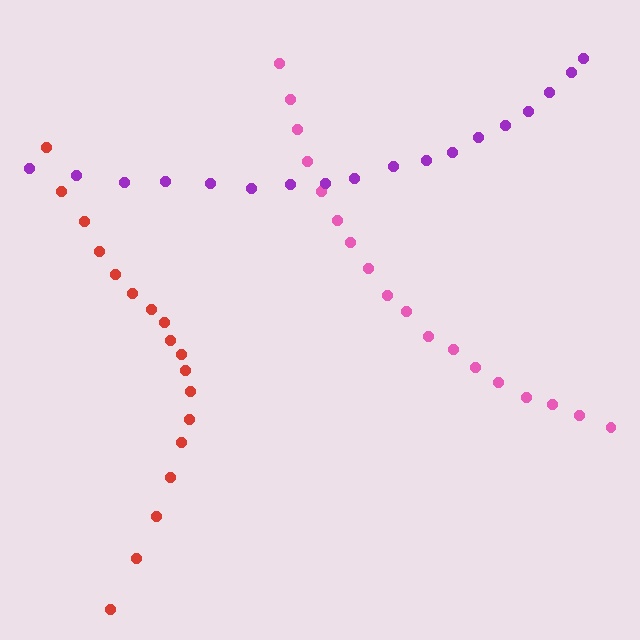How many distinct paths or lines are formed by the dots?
There are 3 distinct paths.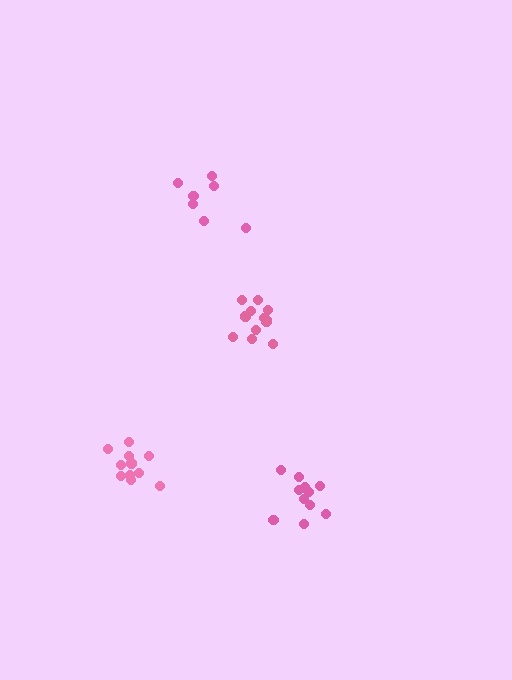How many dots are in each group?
Group 1: 11 dots, Group 2: 12 dots, Group 3: 12 dots, Group 4: 7 dots (42 total).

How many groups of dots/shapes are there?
There are 4 groups.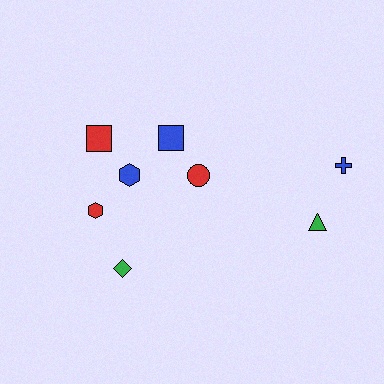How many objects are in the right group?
There are 3 objects.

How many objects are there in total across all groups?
There are 8 objects.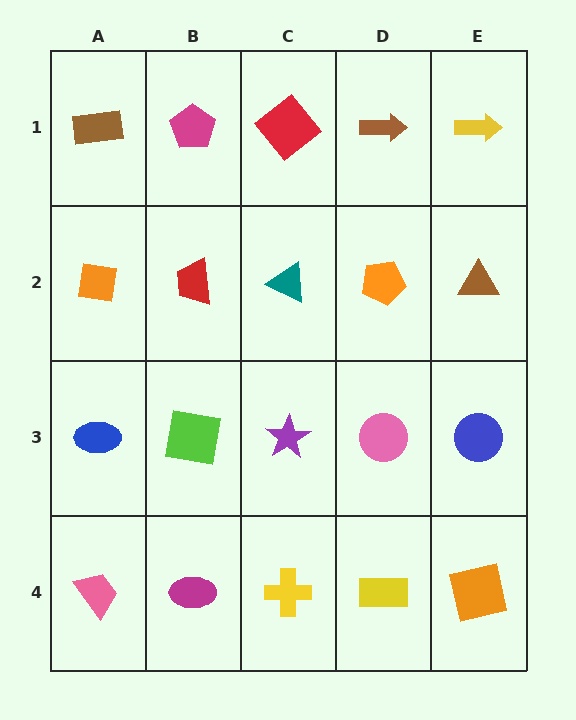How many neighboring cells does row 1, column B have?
3.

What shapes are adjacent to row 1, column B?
A red trapezoid (row 2, column B), a brown rectangle (row 1, column A), a red diamond (row 1, column C).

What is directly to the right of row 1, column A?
A magenta pentagon.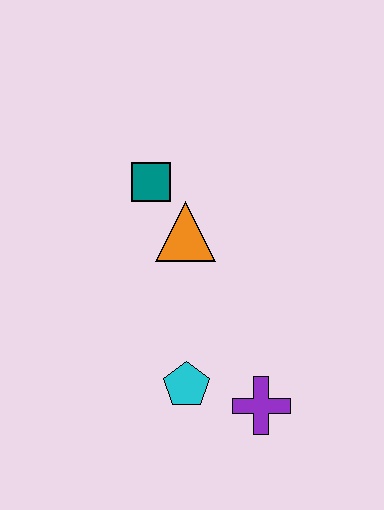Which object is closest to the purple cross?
The cyan pentagon is closest to the purple cross.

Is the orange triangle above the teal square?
No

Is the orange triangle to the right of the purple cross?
No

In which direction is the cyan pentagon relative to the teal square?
The cyan pentagon is below the teal square.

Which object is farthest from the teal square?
The purple cross is farthest from the teal square.